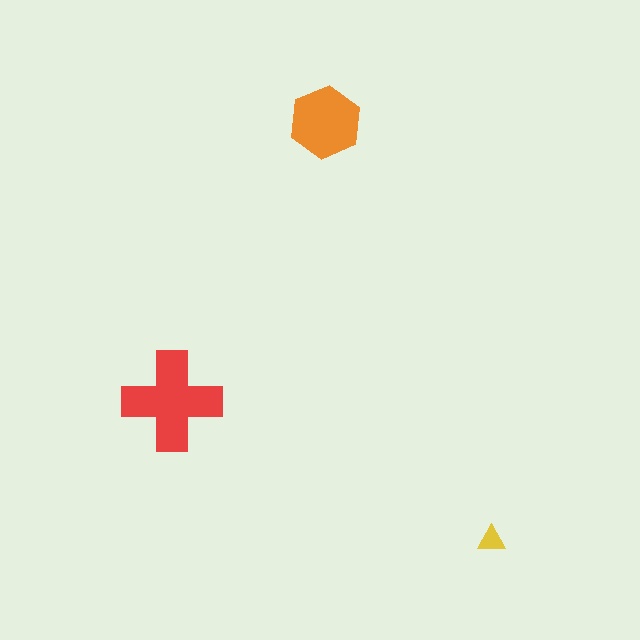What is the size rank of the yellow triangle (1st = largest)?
3rd.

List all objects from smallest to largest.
The yellow triangle, the orange hexagon, the red cross.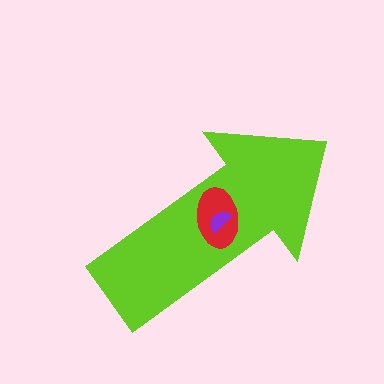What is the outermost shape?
The lime arrow.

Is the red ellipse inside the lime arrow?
Yes.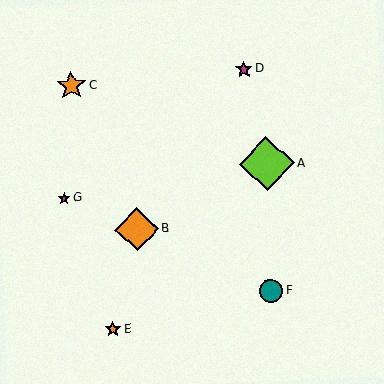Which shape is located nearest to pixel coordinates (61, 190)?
The magenta star (labeled G) at (64, 198) is nearest to that location.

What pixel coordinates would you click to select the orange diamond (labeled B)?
Click at (137, 229) to select the orange diamond B.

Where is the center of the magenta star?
The center of the magenta star is at (244, 69).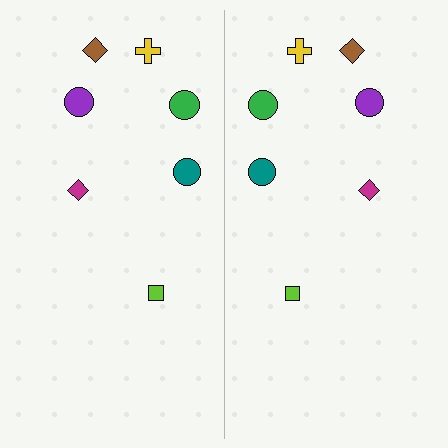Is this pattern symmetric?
Yes, this pattern has bilateral (reflection) symmetry.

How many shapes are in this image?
There are 14 shapes in this image.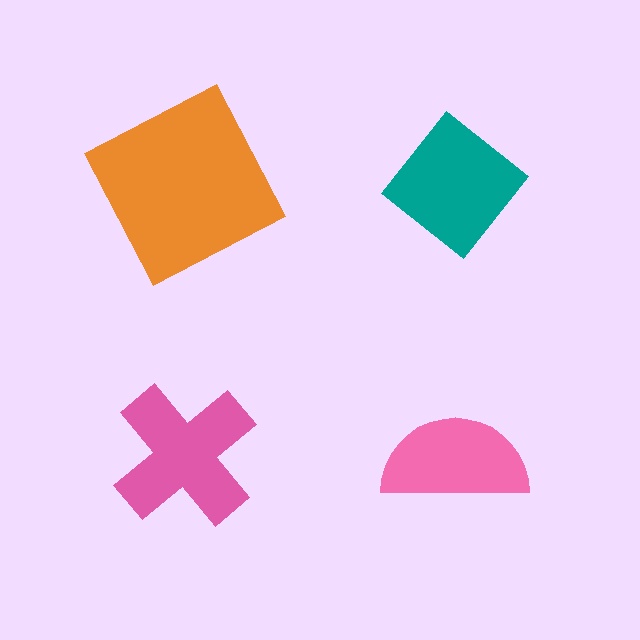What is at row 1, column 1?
An orange square.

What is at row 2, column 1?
A pink cross.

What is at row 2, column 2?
A pink semicircle.